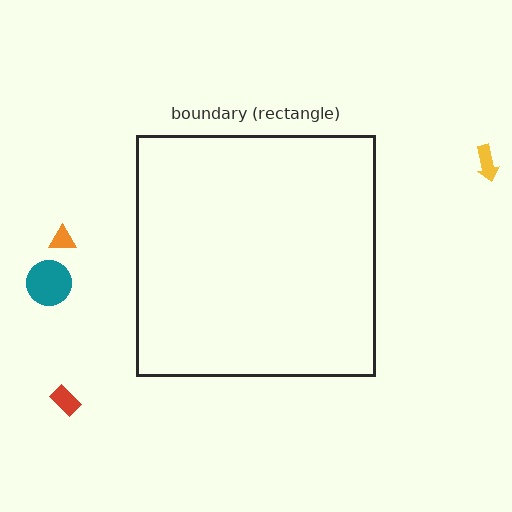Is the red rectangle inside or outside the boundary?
Outside.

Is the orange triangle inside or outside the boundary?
Outside.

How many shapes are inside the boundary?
0 inside, 4 outside.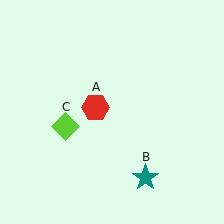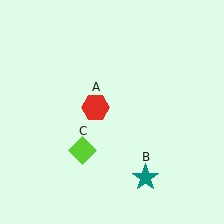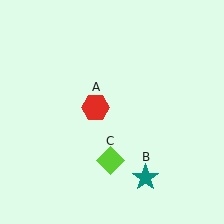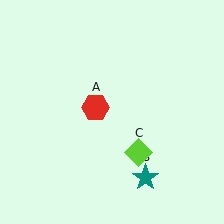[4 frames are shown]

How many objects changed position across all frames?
1 object changed position: lime diamond (object C).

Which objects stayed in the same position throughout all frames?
Red hexagon (object A) and teal star (object B) remained stationary.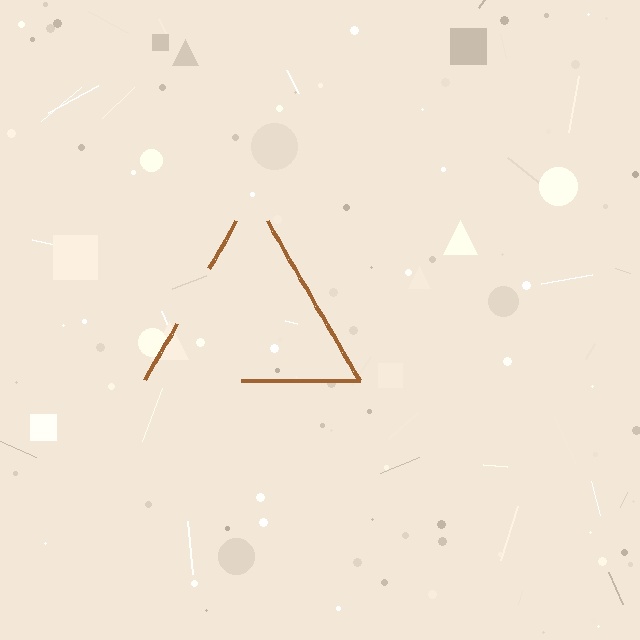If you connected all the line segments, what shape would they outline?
They would outline a triangle.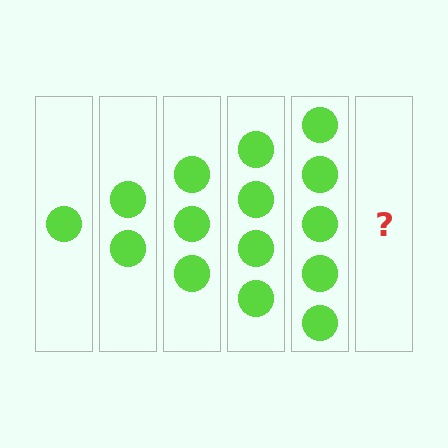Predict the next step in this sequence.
The next step is 6 circles.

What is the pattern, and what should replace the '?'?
The pattern is that each step adds one more circle. The '?' should be 6 circles.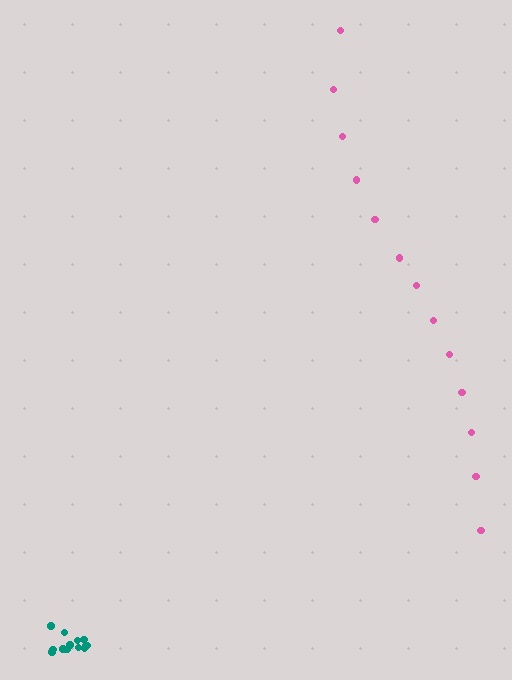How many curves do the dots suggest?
There are 2 distinct paths.